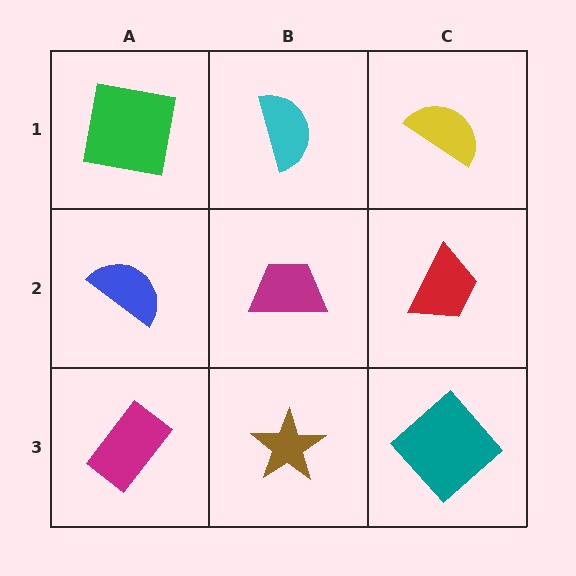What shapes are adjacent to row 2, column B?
A cyan semicircle (row 1, column B), a brown star (row 3, column B), a blue semicircle (row 2, column A), a red trapezoid (row 2, column C).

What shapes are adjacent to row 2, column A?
A green square (row 1, column A), a magenta rectangle (row 3, column A), a magenta trapezoid (row 2, column B).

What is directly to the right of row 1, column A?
A cyan semicircle.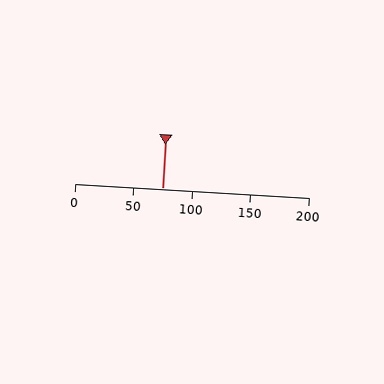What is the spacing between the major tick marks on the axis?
The major ticks are spaced 50 apart.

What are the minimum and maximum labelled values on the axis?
The axis runs from 0 to 200.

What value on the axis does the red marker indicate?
The marker indicates approximately 75.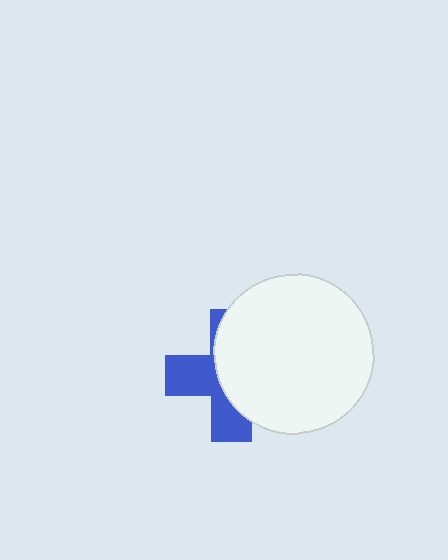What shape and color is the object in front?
The object in front is a white circle.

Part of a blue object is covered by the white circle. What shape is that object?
It is a cross.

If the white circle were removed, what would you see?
You would see the complete blue cross.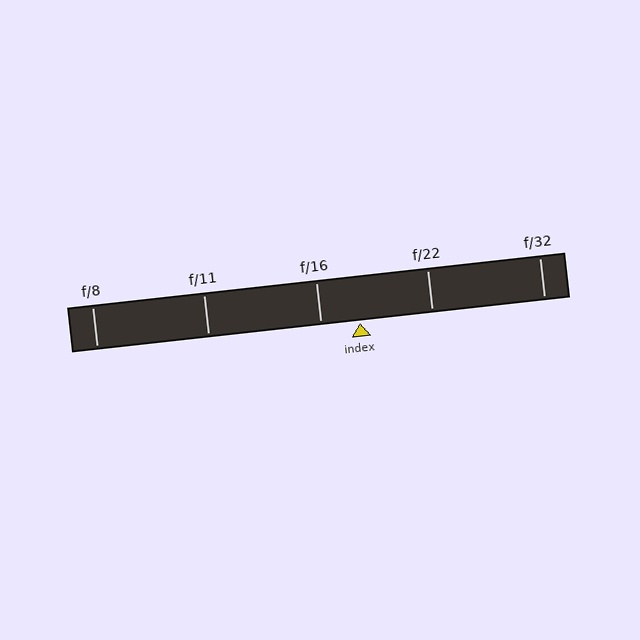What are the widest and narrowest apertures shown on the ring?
The widest aperture shown is f/8 and the narrowest is f/32.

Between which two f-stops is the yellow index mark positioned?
The index mark is between f/16 and f/22.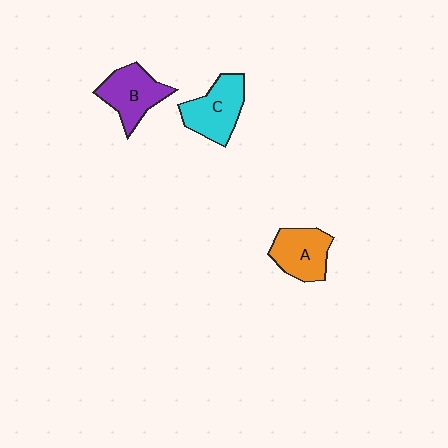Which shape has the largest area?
Shape C (cyan).